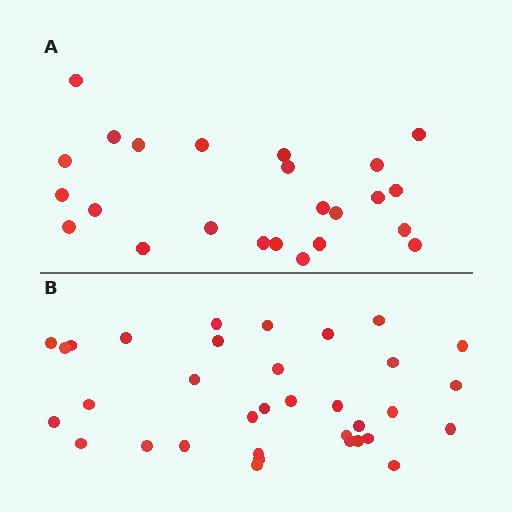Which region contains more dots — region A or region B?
Region B (the bottom region) has more dots.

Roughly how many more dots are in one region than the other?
Region B has roughly 10 or so more dots than region A.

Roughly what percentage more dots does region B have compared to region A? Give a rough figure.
About 40% more.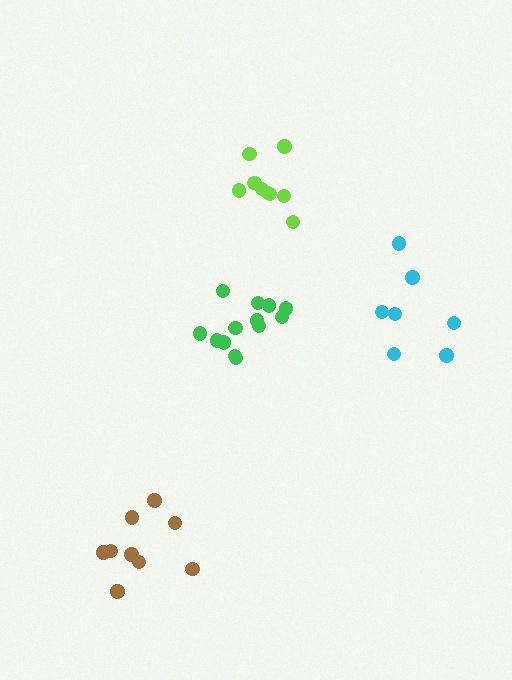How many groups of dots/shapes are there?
There are 4 groups.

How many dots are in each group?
Group 1: 9 dots, Group 2: 13 dots, Group 3: 7 dots, Group 4: 9 dots (38 total).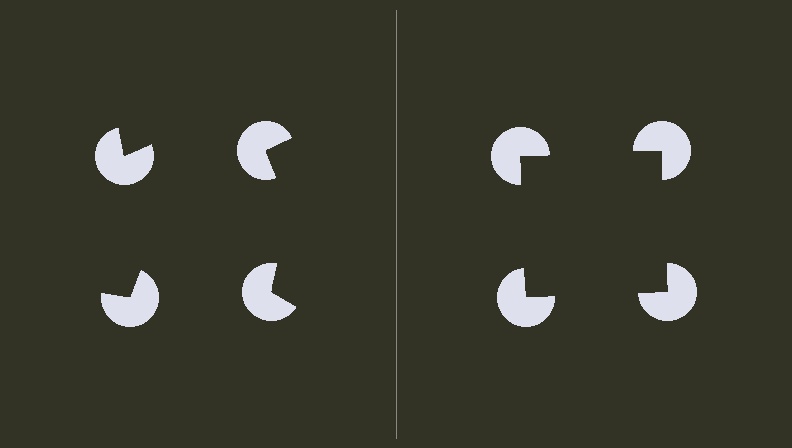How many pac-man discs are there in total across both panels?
8 — 4 on each side.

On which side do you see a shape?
An illusory square appears on the right side. On the left side the wedge cuts are rotated, so no coherent shape forms.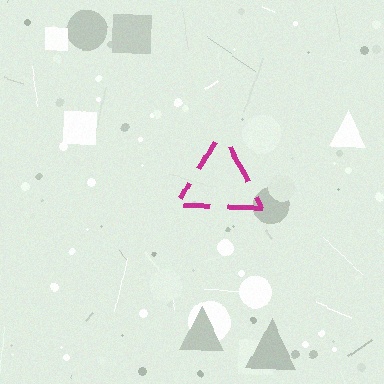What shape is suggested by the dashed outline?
The dashed outline suggests a triangle.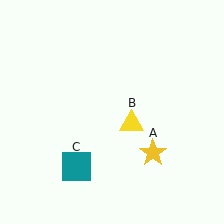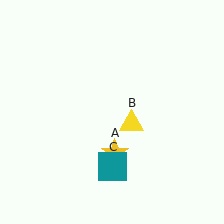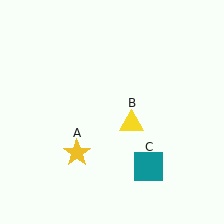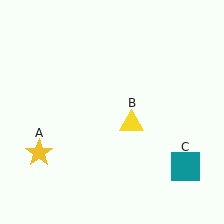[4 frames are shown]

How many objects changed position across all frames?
2 objects changed position: yellow star (object A), teal square (object C).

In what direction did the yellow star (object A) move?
The yellow star (object A) moved left.